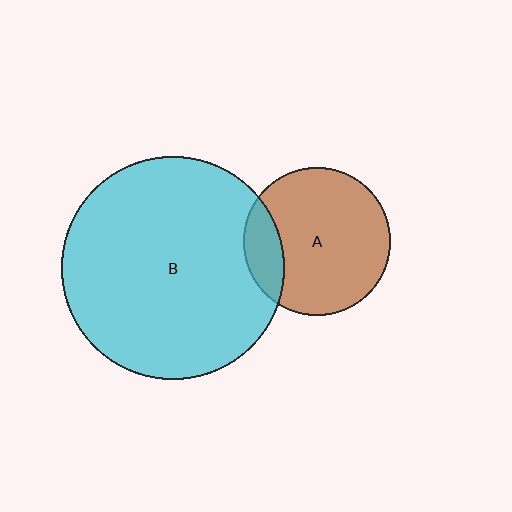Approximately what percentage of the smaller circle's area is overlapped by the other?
Approximately 15%.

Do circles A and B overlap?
Yes.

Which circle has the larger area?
Circle B (cyan).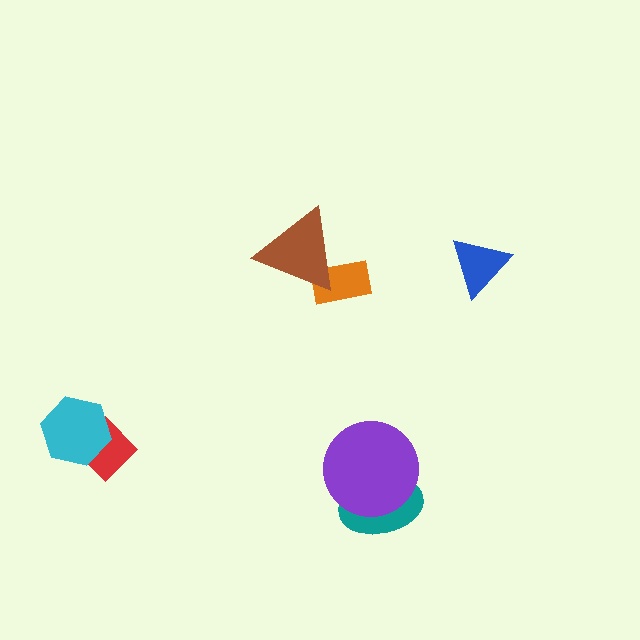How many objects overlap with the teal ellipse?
1 object overlaps with the teal ellipse.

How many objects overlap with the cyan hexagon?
1 object overlaps with the cyan hexagon.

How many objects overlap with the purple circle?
1 object overlaps with the purple circle.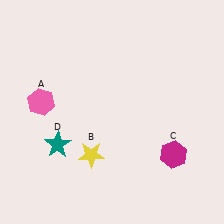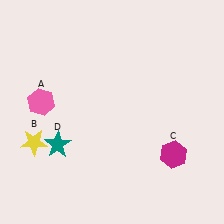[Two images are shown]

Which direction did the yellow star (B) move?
The yellow star (B) moved left.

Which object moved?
The yellow star (B) moved left.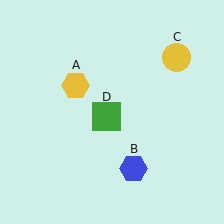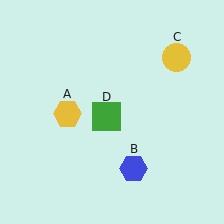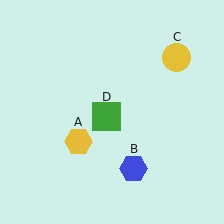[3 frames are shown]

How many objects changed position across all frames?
1 object changed position: yellow hexagon (object A).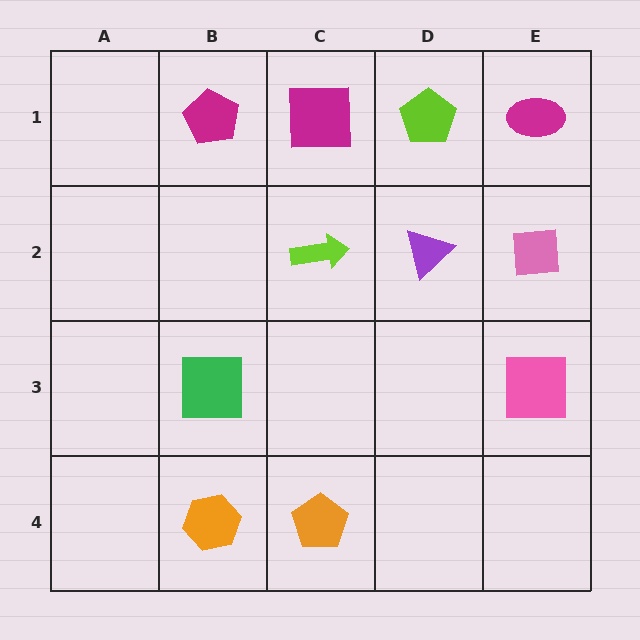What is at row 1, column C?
A magenta square.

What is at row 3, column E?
A pink square.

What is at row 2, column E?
A pink square.